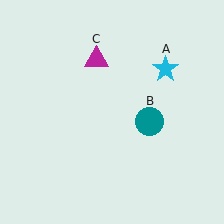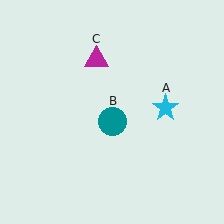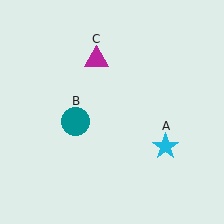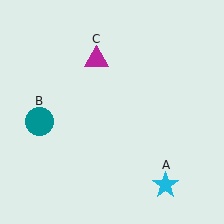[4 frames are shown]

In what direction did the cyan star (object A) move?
The cyan star (object A) moved down.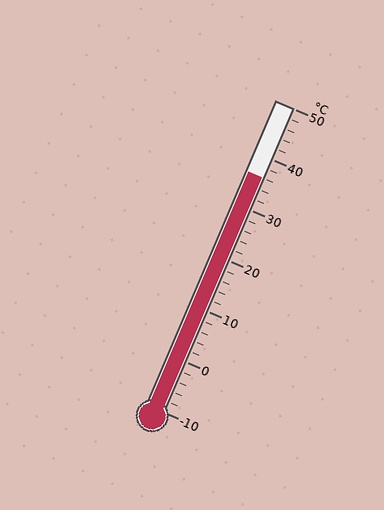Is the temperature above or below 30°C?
The temperature is above 30°C.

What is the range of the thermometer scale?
The thermometer scale ranges from -10°C to 50°C.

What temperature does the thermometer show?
The thermometer shows approximately 36°C.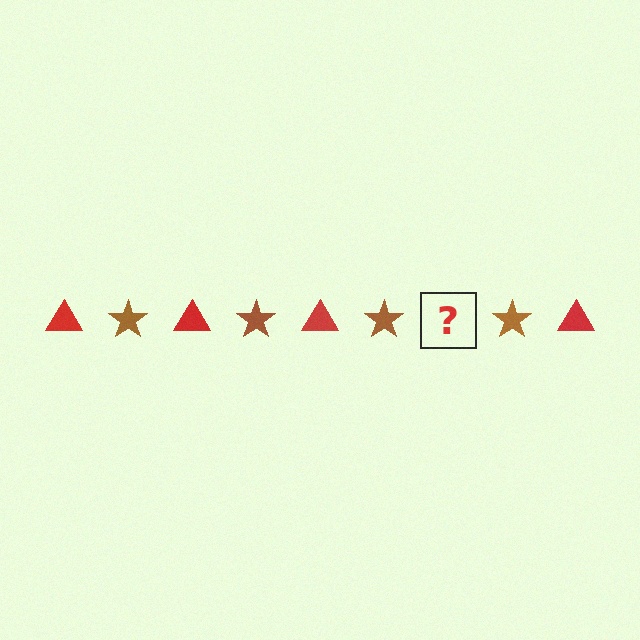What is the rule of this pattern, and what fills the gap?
The rule is that the pattern alternates between red triangle and brown star. The gap should be filled with a red triangle.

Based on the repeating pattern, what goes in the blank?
The blank should be a red triangle.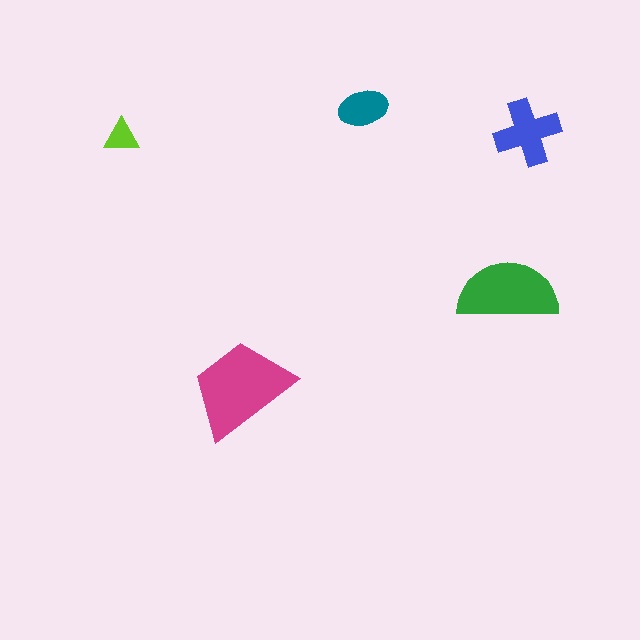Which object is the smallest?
The lime triangle.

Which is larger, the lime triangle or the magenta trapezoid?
The magenta trapezoid.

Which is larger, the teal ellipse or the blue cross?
The blue cross.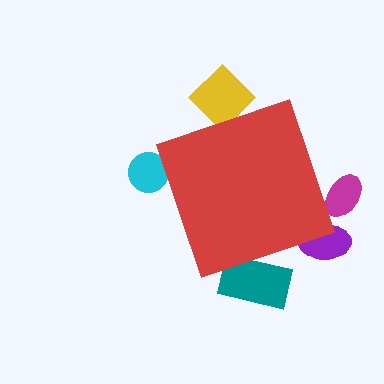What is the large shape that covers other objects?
A red diamond.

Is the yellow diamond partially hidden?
Yes, the yellow diamond is partially hidden behind the red diamond.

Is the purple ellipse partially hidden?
Yes, the purple ellipse is partially hidden behind the red diamond.